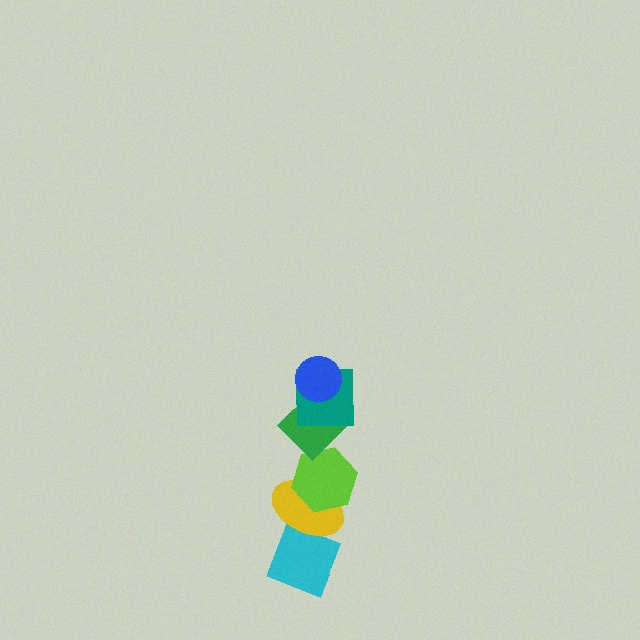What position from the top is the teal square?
The teal square is 2nd from the top.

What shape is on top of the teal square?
The blue circle is on top of the teal square.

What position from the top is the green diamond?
The green diamond is 3rd from the top.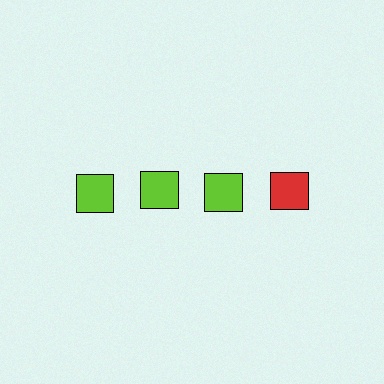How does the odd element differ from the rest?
It has a different color: red instead of lime.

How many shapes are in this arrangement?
There are 4 shapes arranged in a grid pattern.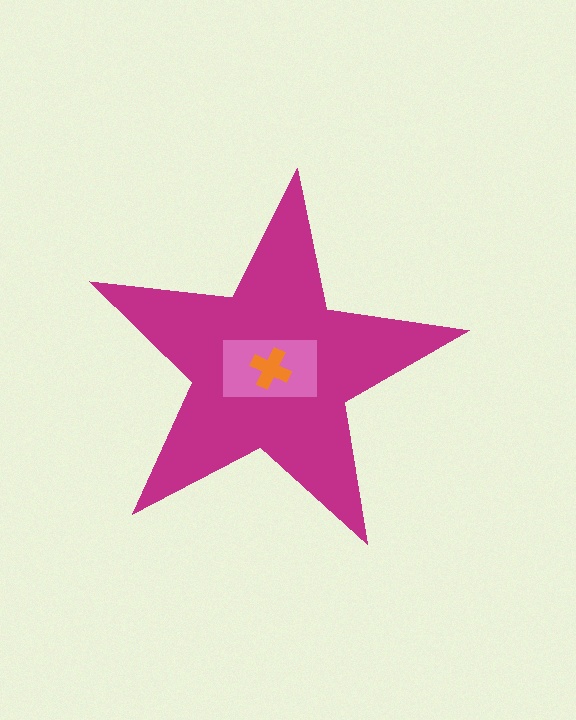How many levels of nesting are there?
3.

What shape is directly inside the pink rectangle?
The orange cross.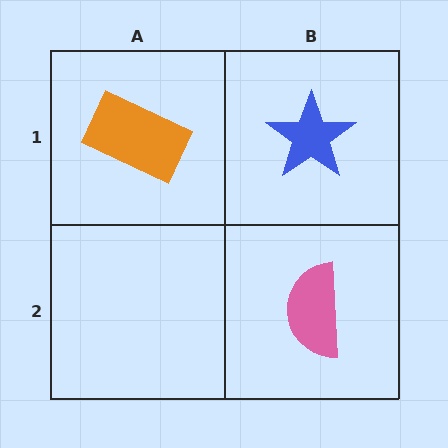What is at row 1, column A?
An orange rectangle.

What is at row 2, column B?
A pink semicircle.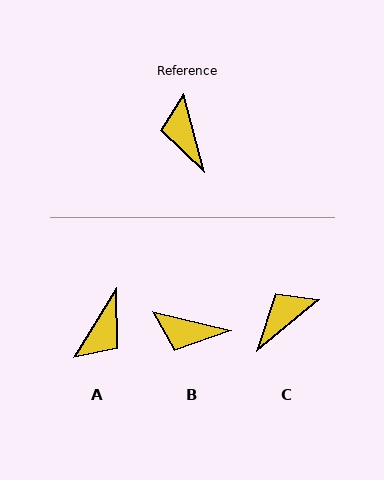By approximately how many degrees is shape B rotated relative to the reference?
Approximately 62 degrees counter-clockwise.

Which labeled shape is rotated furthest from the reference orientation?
A, about 134 degrees away.